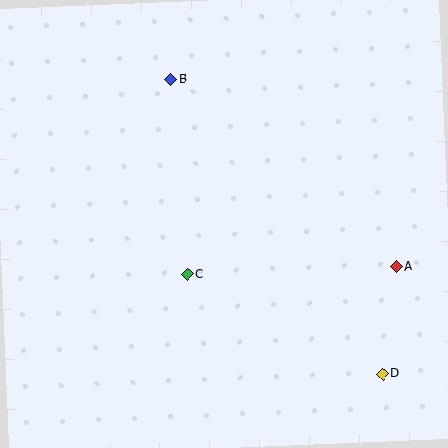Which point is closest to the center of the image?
Point C at (187, 274) is closest to the center.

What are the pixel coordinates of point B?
Point B is at (171, 79).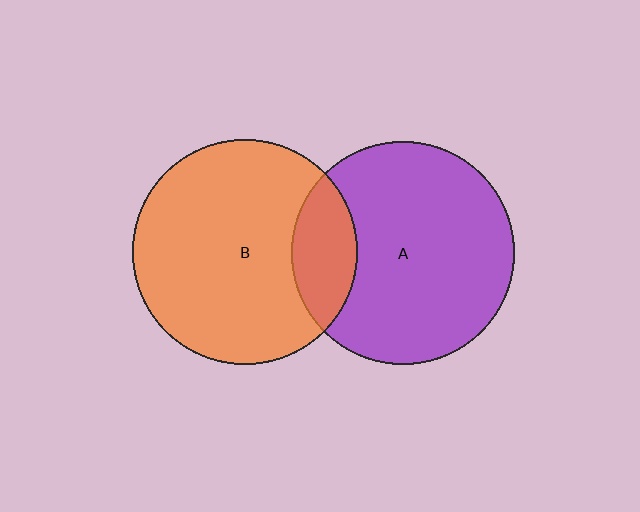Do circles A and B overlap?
Yes.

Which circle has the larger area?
Circle B (orange).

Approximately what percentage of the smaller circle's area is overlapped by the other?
Approximately 20%.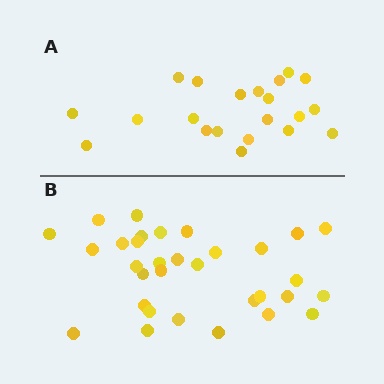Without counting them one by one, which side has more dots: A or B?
Region B (the bottom region) has more dots.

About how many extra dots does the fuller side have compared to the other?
Region B has roughly 12 or so more dots than region A.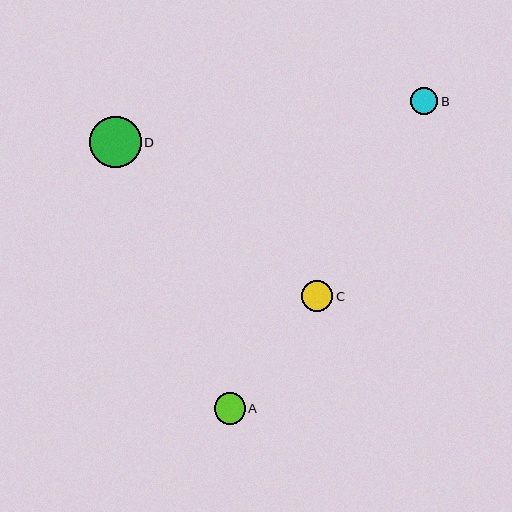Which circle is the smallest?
Circle B is the smallest with a size of approximately 27 pixels.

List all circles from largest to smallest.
From largest to smallest: D, A, C, B.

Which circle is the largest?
Circle D is the largest with a size of approximately 52 pixels.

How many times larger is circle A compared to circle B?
Circle A is approximately 1.1 times the size of circle B.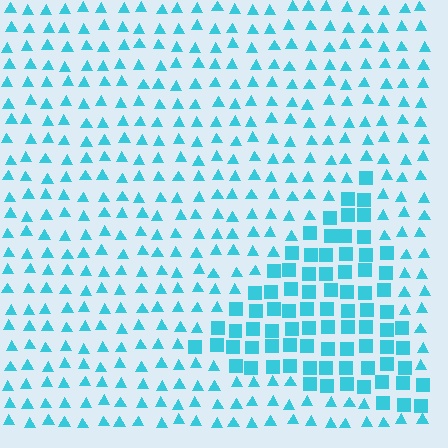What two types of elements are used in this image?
The image uses squares inside the triangle region and triangles outside it.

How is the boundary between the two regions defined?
The boundary is defined by a change in element shape: squares inside vs. triangles outside. All elements share the same color and spacing.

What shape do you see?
I see a triangle.